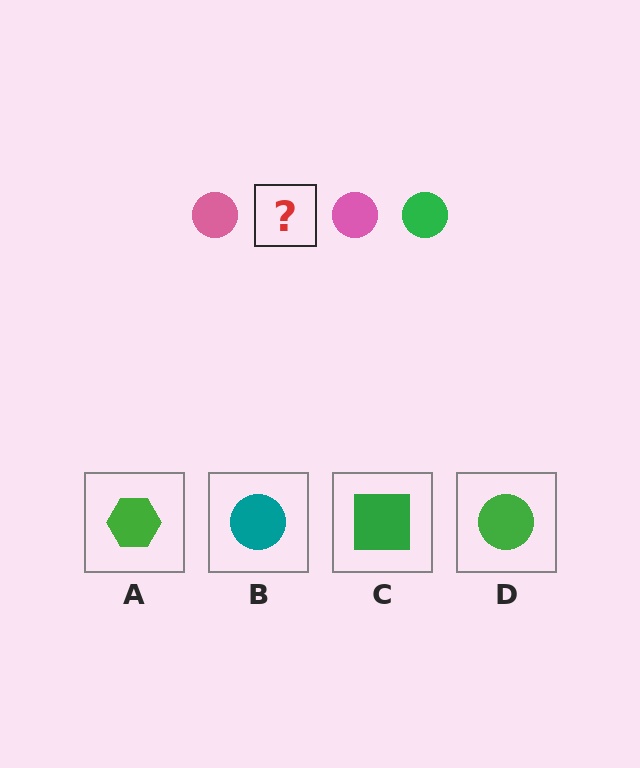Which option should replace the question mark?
Option D.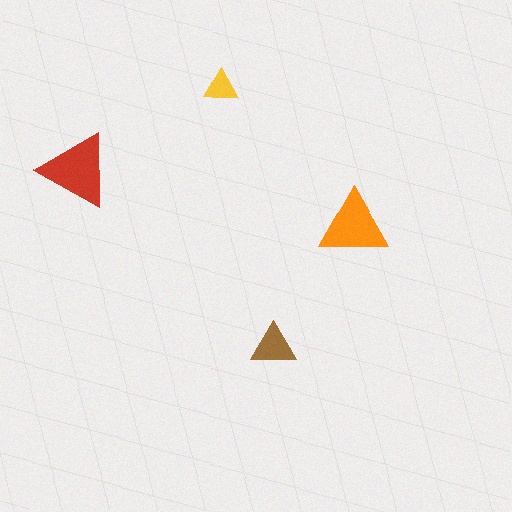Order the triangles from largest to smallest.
the red one, the orange one, the brown one, the yellow one.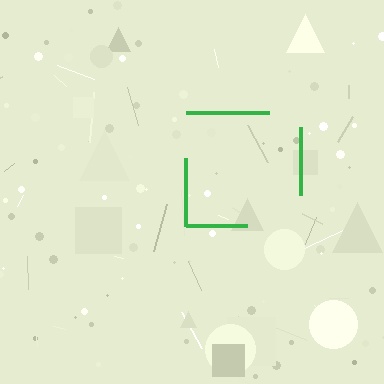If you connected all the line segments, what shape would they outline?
They would outline a square.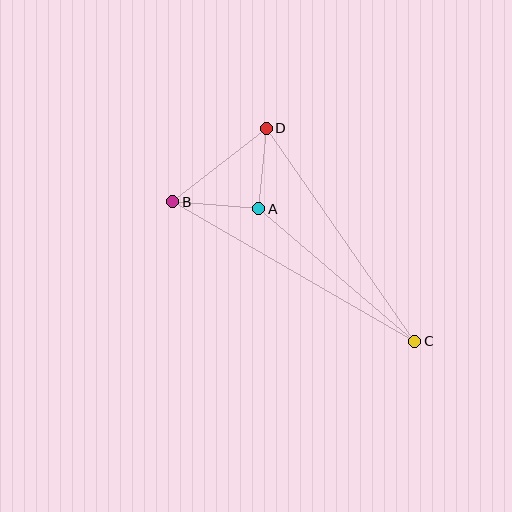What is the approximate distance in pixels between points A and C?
The distance between A and C is approximately 205 pixels.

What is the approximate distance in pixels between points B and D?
The distance between B and D is approximately 119 pixels.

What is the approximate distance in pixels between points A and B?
The distance between A and B is approximately 86 pixels.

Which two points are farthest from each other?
Points B and C are farthest from each other.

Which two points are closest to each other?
Points A and D are closest to each other.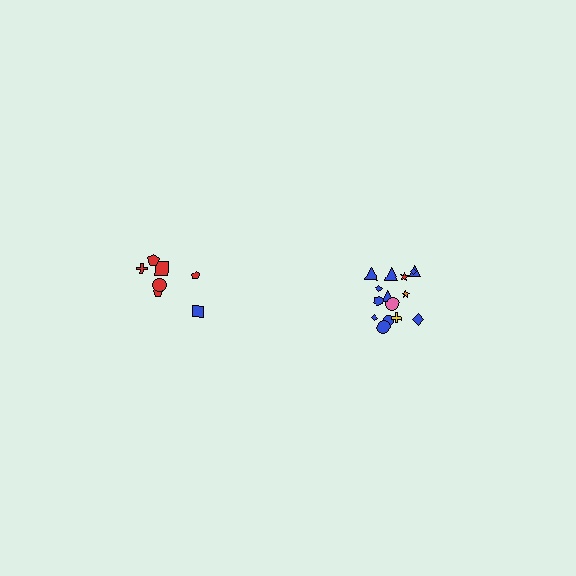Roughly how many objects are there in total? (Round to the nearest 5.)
Roughly 20 objects in total.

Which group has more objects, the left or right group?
The right group.